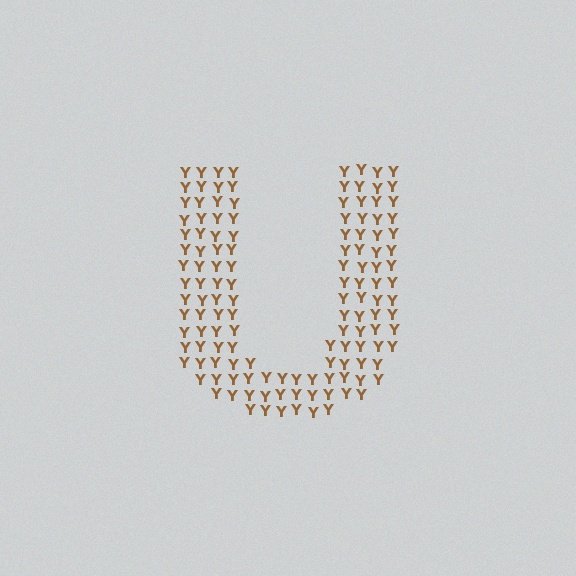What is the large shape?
The large shape is the letter U.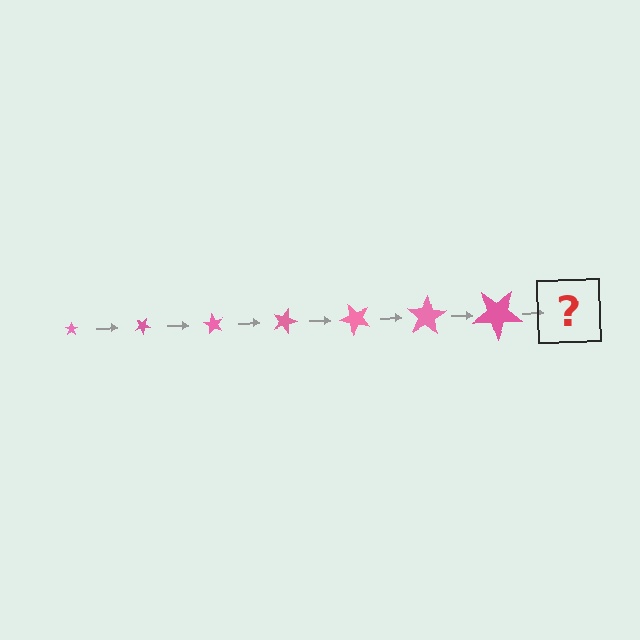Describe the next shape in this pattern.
It should be a star, larger than the previous one and rotated 210 degrees from the start.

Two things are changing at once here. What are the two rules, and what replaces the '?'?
The two rules are that the star grows larger each step and it rotates 30 degrees each step. The '?' should be a star, larger than the previous one and rotated 210 degrees from the start.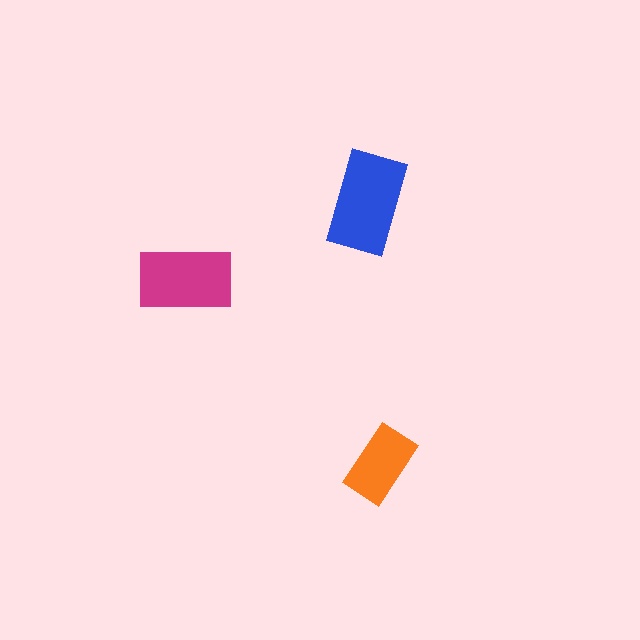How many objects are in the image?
There are 3 objects in the image.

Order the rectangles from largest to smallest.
the blue one, the magenta one, the orange one.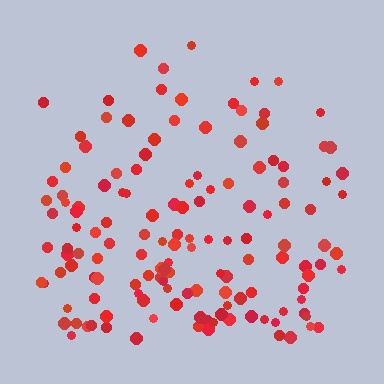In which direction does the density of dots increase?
From top to bottom, with the bottom side densest.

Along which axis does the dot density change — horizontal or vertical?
Vertical.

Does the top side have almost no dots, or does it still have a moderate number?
Still a moderate number, just noticeably fewer than the bottom.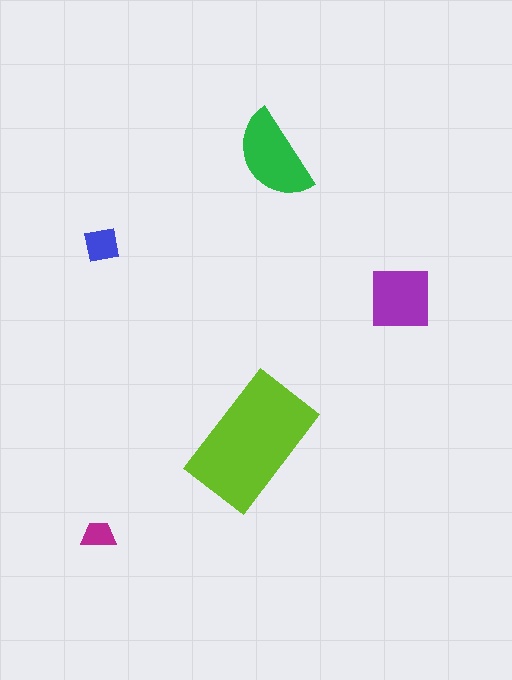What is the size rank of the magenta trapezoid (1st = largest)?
5th.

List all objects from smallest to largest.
The magenta trapezoid, the blue square, the purple square, the green semicircle, the lime rectangle.